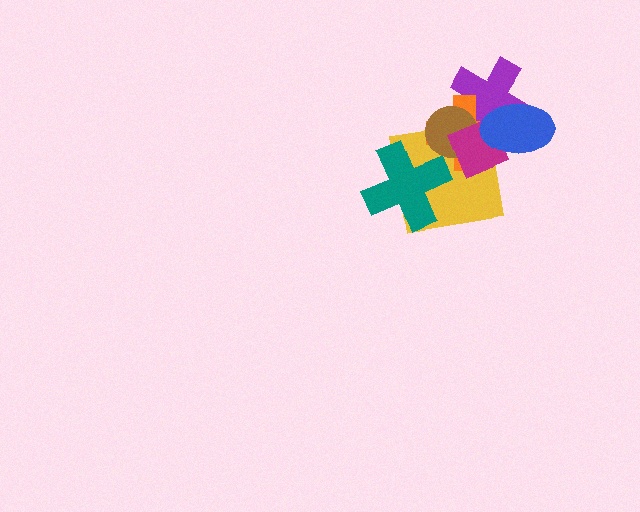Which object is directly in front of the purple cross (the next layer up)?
The orange cross is directly in front of the purple cross.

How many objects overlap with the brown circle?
4 objects overlap with the brown circle.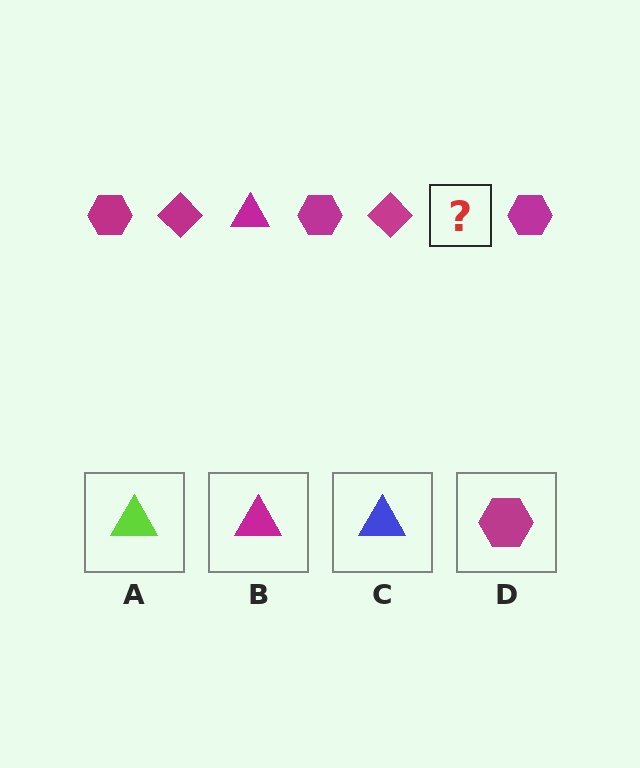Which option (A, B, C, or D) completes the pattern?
B.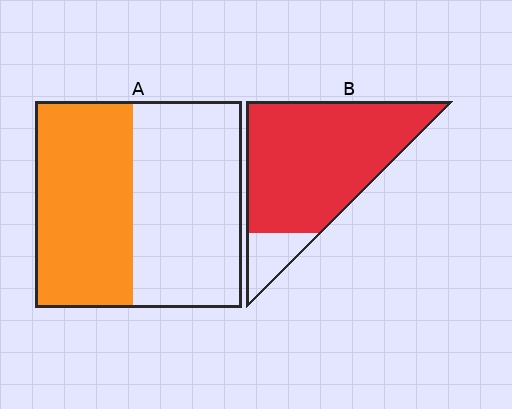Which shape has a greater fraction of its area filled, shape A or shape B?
Shape B.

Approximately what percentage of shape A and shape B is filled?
A is approximately 45% and B is approximately 85%.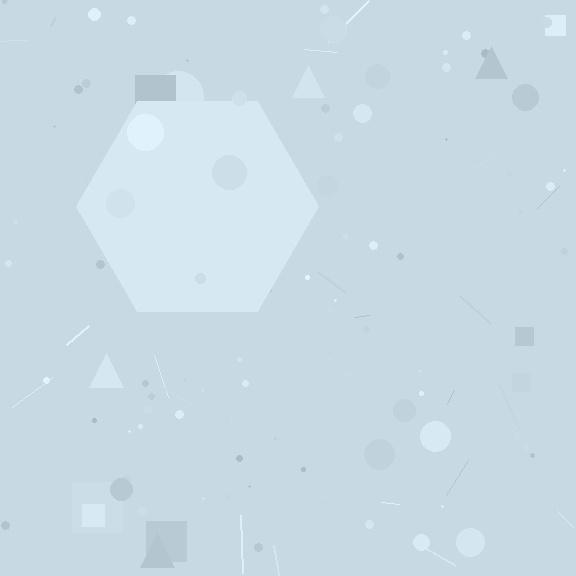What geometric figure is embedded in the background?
A hexagon is embedded in the background.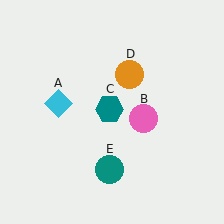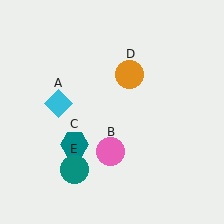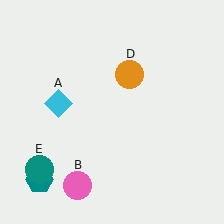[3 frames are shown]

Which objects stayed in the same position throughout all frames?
Cyan diamond (object A) and orange circle (object D) remained stationary.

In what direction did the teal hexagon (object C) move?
The teal hexagon (object C) moved down and to the left.